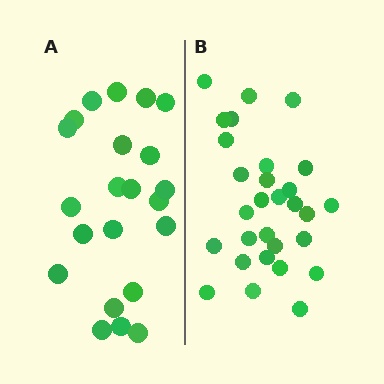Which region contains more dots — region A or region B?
Region B (the right region) has more dots.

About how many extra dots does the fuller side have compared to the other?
Region B has roughly 8 or so more dots than region A.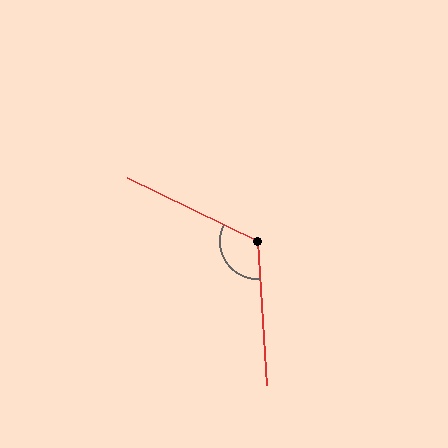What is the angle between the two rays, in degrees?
Approximately 120 degrees.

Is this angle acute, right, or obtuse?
It is obtuse.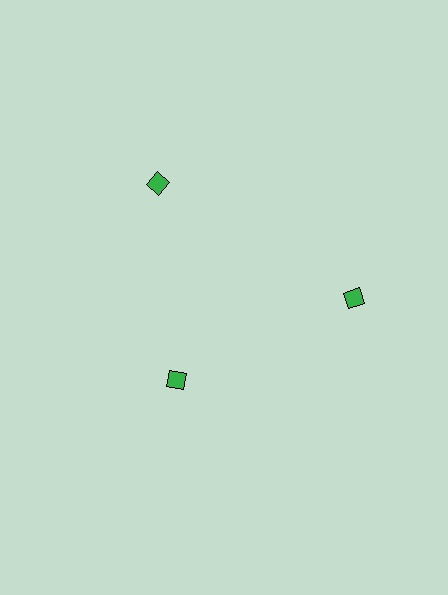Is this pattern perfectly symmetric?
No. The 3 green diamonds are arranged in a ring, but one element near the 7 o'clock position is pulled inward toward the center, breaking the 3-fold rotational symmetry.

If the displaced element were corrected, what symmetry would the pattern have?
It would have 3-fold rotational symmetry — the pattern would map onto itself every 120 degrees.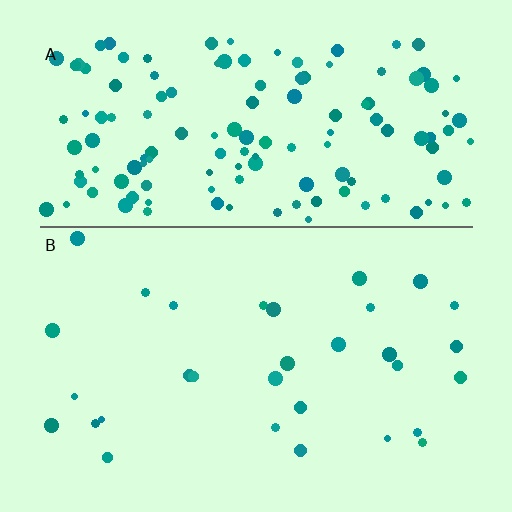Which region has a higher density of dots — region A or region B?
A (the top).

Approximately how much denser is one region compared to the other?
Approximately 4.6× — region A over region B.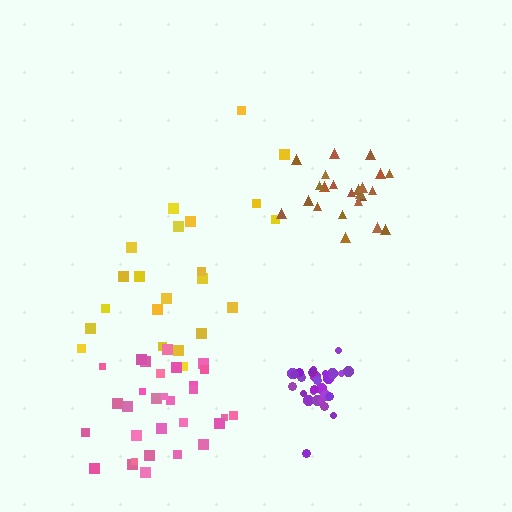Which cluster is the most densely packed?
Purple.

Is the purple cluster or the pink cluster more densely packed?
Purple.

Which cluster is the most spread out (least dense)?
Yellow.